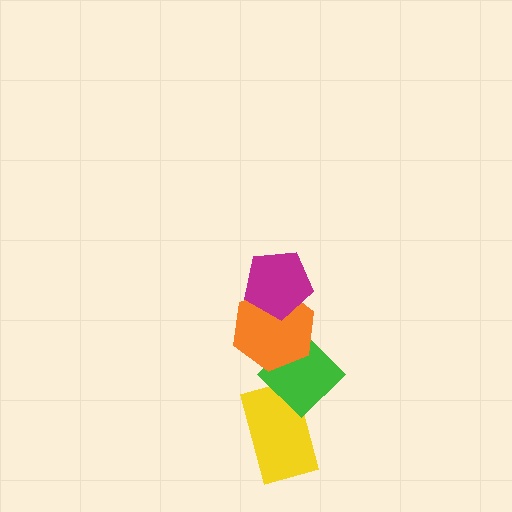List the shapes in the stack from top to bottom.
From top to bottom: the magenta pentagon, the orange hexagon, the green diamond, the yellow rectangle.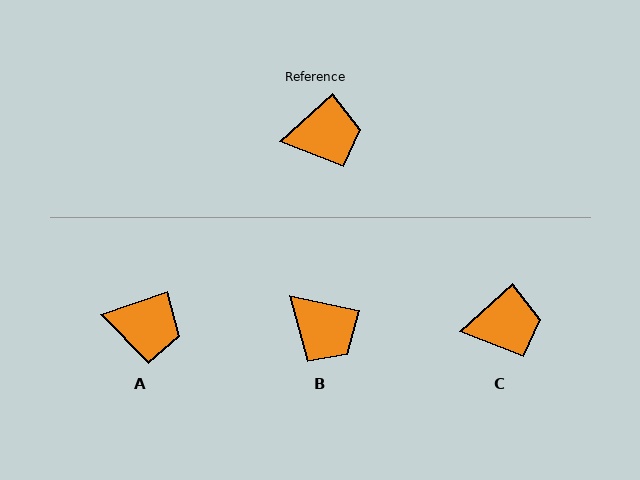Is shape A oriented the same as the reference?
No, it is off by about 24 degrees.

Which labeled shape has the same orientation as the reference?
C.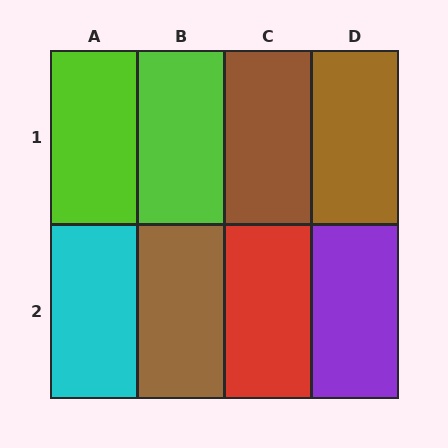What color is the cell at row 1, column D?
Brown.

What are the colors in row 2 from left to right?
Cyan, brown, red, purple.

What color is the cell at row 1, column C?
Brown.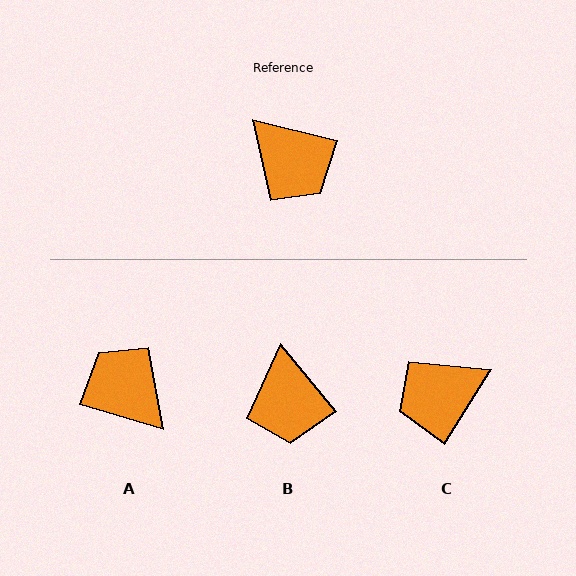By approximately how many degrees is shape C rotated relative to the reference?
Approximately 108 degrees clockwise.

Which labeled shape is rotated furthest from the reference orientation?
A, about 177 degrees away.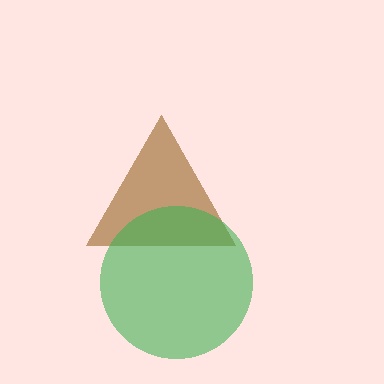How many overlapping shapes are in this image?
There are 2 overlapping shapes in the image.